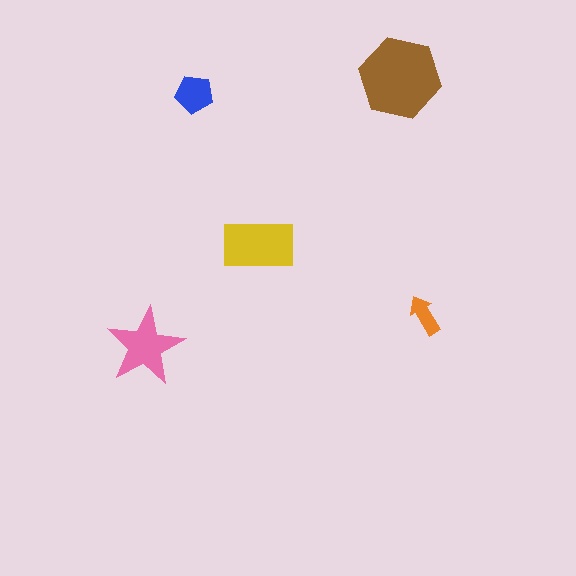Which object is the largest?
The brown hexagon.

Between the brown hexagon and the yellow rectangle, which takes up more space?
The brown hexagon.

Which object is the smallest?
The orange arrow.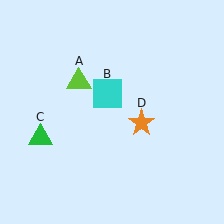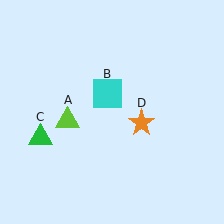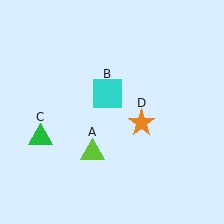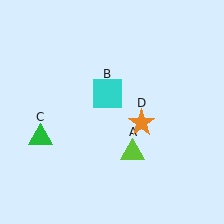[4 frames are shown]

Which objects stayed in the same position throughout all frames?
Cyan square (object B) and green triangle (object C) and orange star (object D) remained stationary.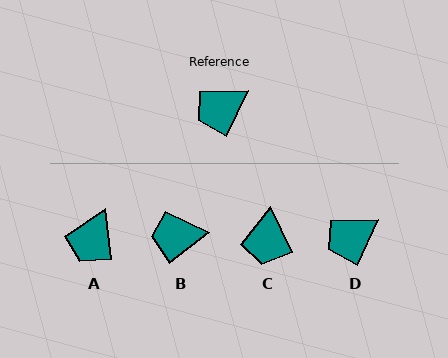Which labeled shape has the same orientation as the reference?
D.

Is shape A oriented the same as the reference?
No, it is off by about 32 degrees.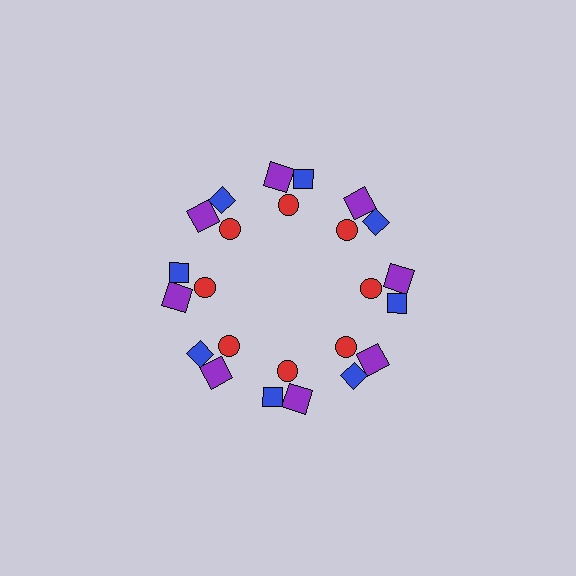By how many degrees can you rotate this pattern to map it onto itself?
The pattern maps onto itself every 45 degrees of rotation.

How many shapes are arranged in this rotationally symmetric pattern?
There are 24 shapes, arranged in 8 groups of 3.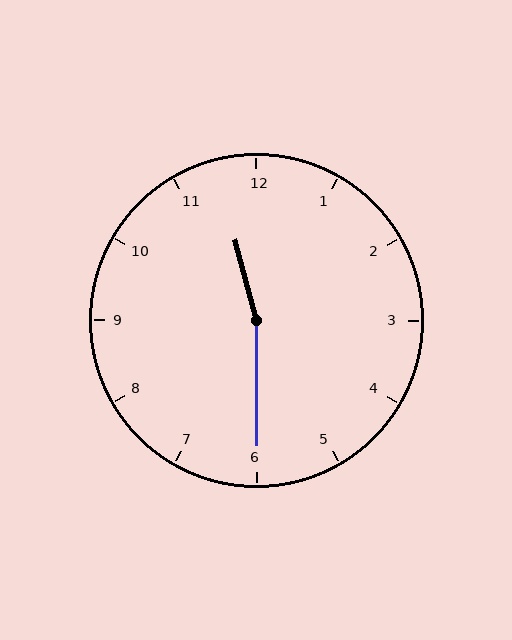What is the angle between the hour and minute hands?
Approximately 165 degrees.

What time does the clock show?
11:30.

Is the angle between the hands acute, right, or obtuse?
It is obtuse.